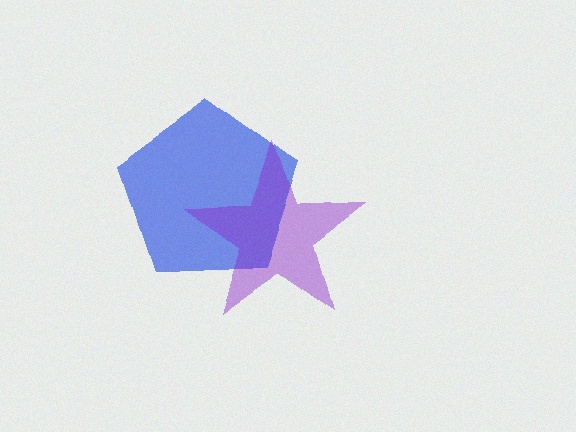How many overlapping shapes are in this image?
There are 2 overlapping shapes in the image.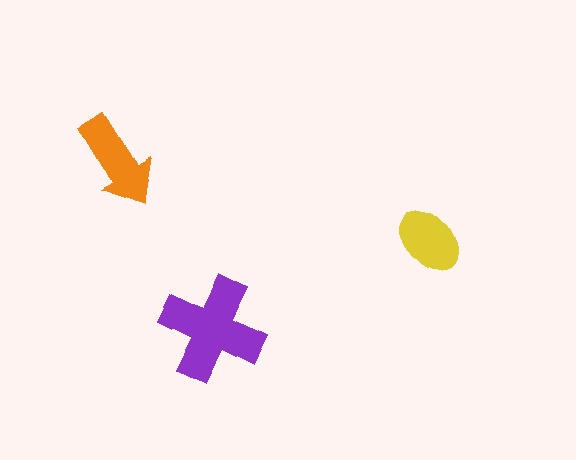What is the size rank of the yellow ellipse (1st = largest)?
3rd.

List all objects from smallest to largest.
The yellow ellipse, the orange arrow, the purple cross.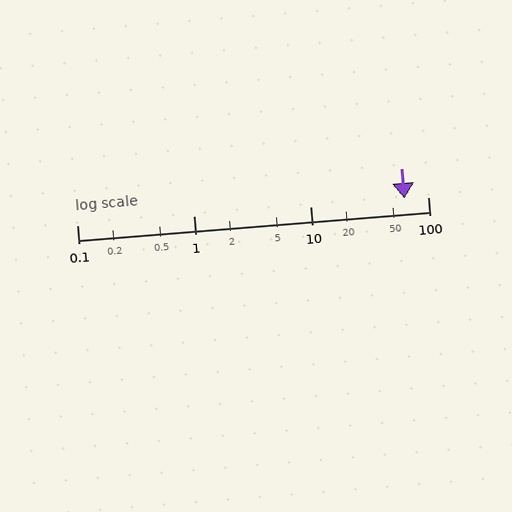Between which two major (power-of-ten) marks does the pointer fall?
The pointer is between 10 and 100.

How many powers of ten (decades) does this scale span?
The scale spans 3 decades, from 0.1 to 100.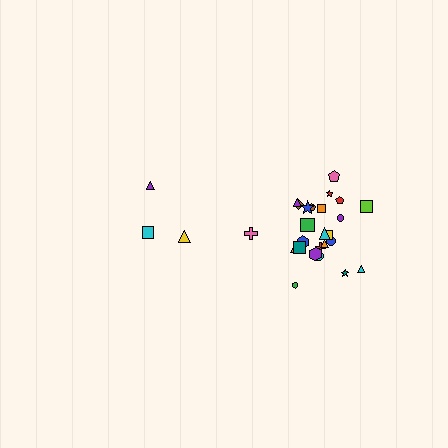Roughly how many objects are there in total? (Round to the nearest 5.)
Roughly 30 objects in total.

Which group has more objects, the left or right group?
The right group.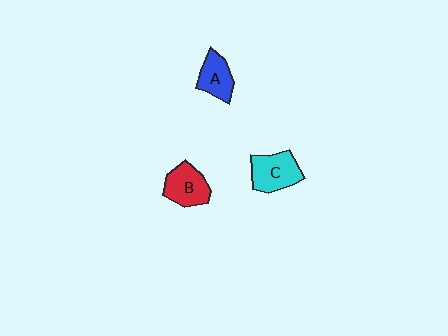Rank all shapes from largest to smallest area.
From largest to smallest: C (cyan), B (red), A (blue).